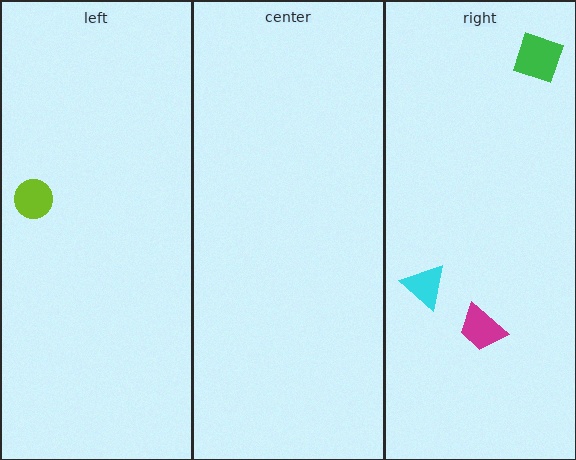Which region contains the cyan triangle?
The right region.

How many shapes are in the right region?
3.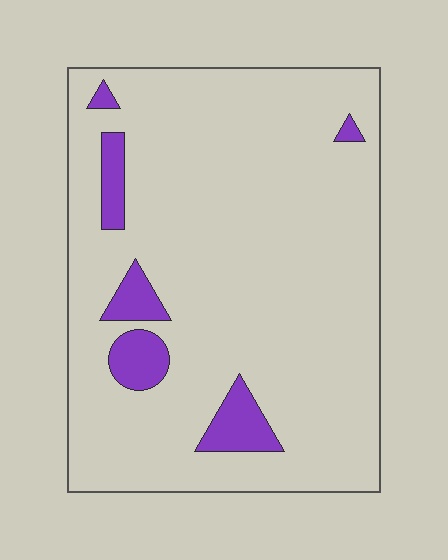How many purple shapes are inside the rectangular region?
6.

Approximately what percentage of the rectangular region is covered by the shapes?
Approximately 10%.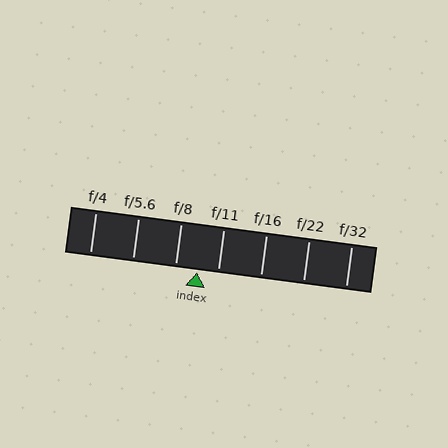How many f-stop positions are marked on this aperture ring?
There are 7 f-stop positions marked.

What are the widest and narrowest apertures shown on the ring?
The widest aperture shown is f/4 and the narrowest is f/32.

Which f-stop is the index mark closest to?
The index mark is closest to f/11.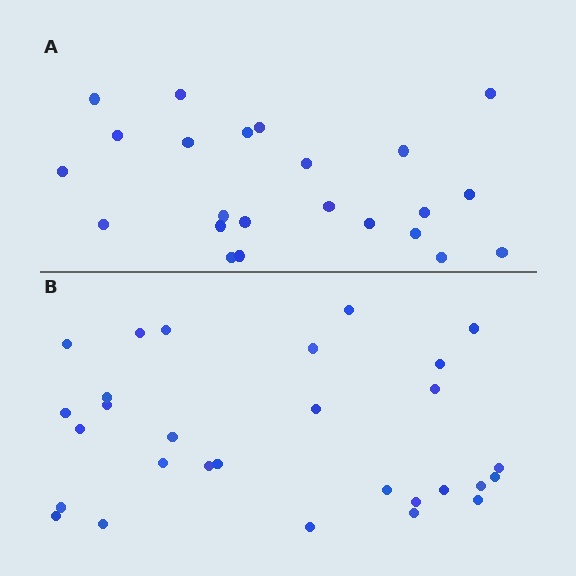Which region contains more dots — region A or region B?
Region B (the bottom region) has more dots.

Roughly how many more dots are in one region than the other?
Region B has about 6 more dots than region A.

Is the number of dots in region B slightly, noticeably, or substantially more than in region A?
Region B has noticeably more, but not dramatically so. The ratio is roughly 1.3 to 1.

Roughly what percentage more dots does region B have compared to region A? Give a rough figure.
About 25% more.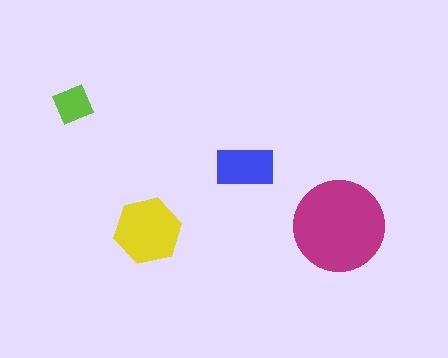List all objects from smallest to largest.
The lime square, the blue rectangle, the yellow hexagon, the magenta circle.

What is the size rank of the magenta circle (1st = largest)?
1st.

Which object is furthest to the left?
The lime square is leftmost.